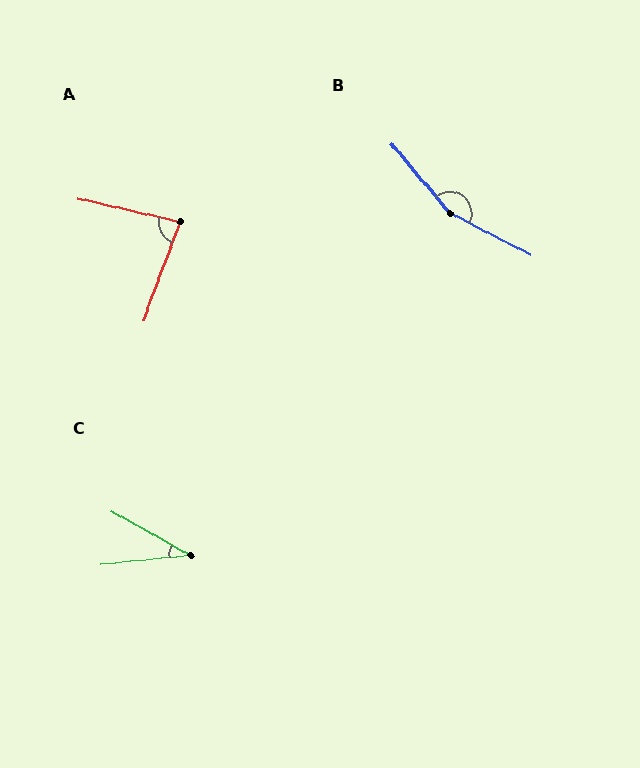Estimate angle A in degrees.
Approximately 83 degrees.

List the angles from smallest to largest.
C (35°), A (83°), B (157°).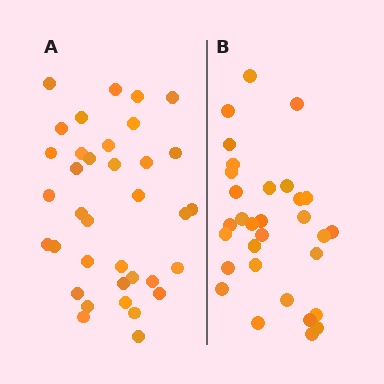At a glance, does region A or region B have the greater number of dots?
Region A (the left region) has more dots.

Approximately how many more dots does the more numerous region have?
Region A has about 5 more dots than region B.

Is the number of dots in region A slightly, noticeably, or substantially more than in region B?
Region A has only slightly more — the two regions are fairly close. The ratio is roughly 1.2 to 1.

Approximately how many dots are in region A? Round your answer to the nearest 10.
About 40 dots. (The exact count is 36, which rounds to 40.)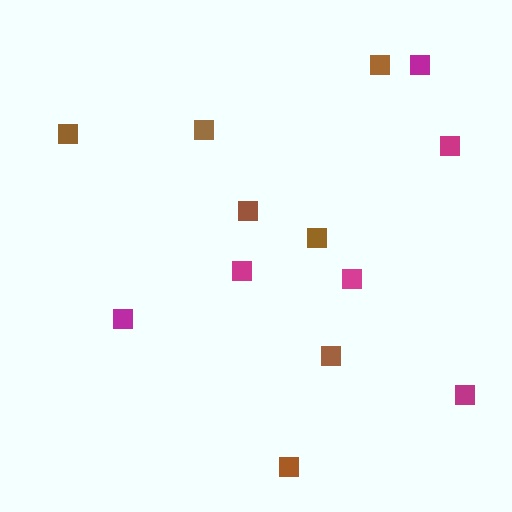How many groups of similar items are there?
There are 2 groups: one group of brown squares (7) and one group of magenta squares (6).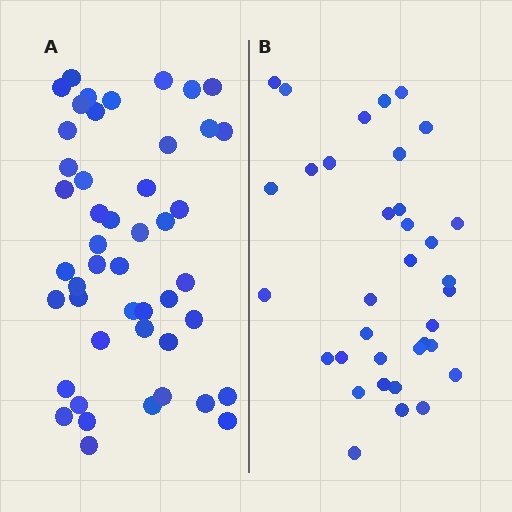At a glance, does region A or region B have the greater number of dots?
Region A (the left region) has more dots.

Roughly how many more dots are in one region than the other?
Region A has roughly 12 or so more dots than region B.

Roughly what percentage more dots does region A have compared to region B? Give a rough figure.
About 35% more.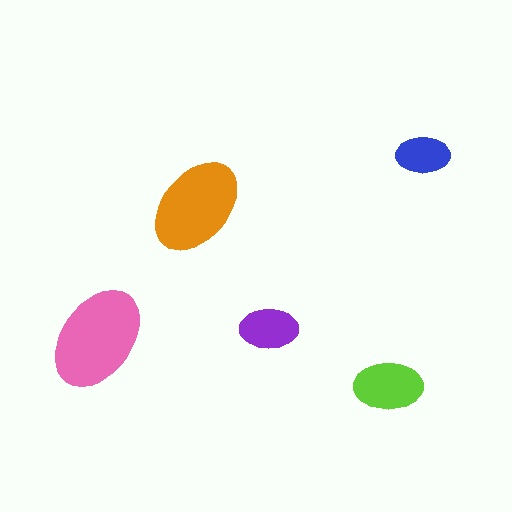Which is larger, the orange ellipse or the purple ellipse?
The orange one.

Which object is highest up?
The blue ellipse is topmost.